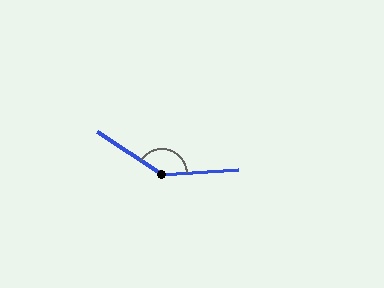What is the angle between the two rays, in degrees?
Approximately 143 degrees.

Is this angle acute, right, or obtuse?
It is obtuse.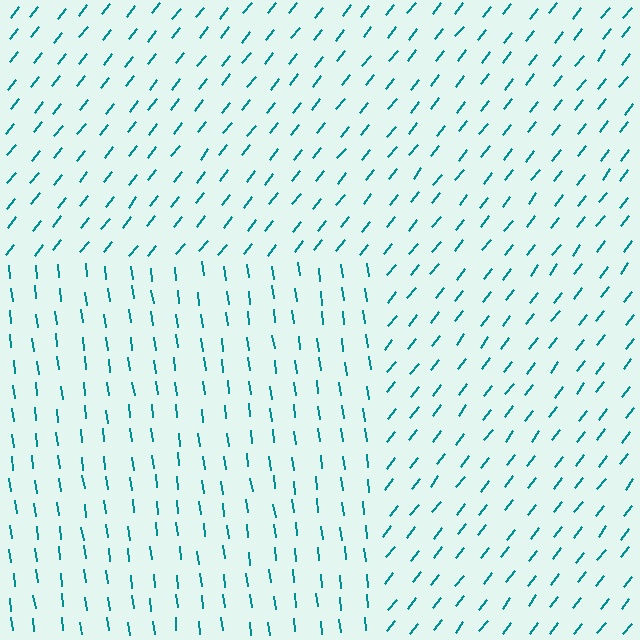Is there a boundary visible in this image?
Yes, there is a texture boundary formed by a change in line orientation.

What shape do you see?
I see a rectangle.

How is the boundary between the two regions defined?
The boundary is defined purely by a change in line orientation (approximately 45 degrees difference). All lines are the same color and thickness.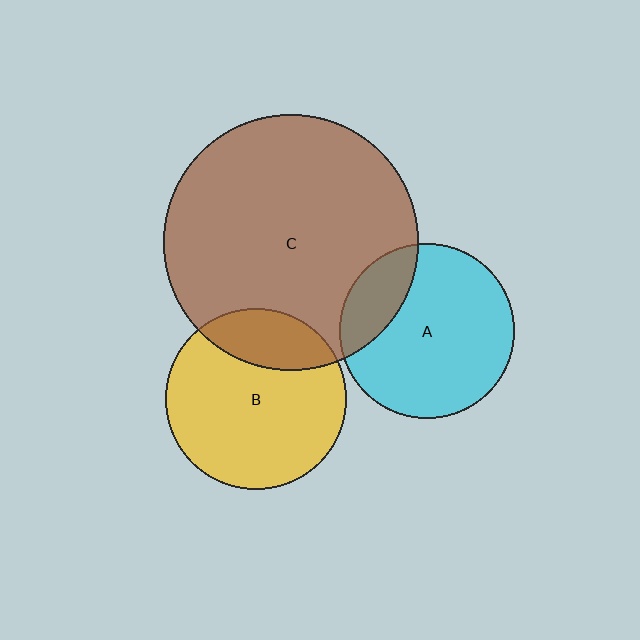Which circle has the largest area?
Circle C (brown).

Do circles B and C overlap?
Yes.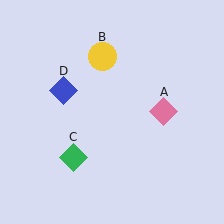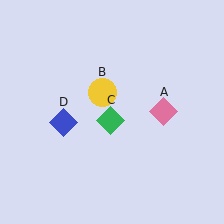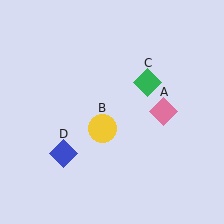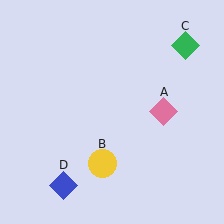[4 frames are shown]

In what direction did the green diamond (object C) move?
The green diamond (object C) moved up and to the right.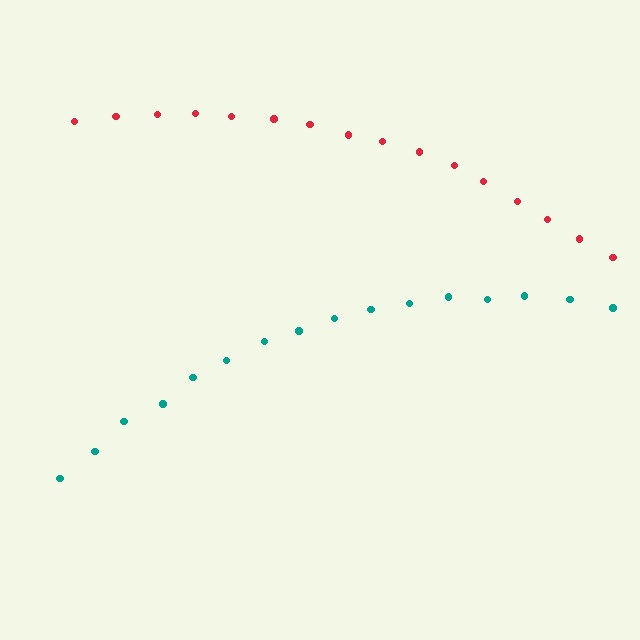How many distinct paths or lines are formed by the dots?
There are 2 distinct paths.